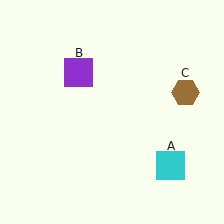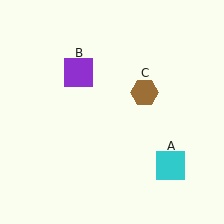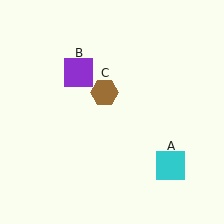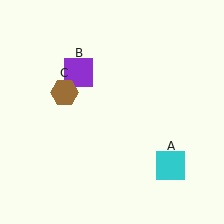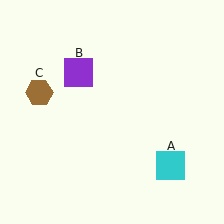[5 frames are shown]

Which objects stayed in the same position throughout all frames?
Cyan square (object A) and purple square (object B) remained stationary.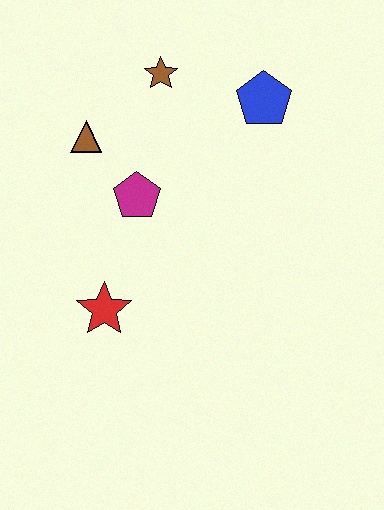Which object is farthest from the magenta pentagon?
The blue pentagon is farthest from the magenta pentagon.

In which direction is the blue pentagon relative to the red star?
The blue pentagon is above the red star.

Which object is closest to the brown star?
The brown triangle is closest to the brown star.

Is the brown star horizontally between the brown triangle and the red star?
No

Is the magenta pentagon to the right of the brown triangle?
Yes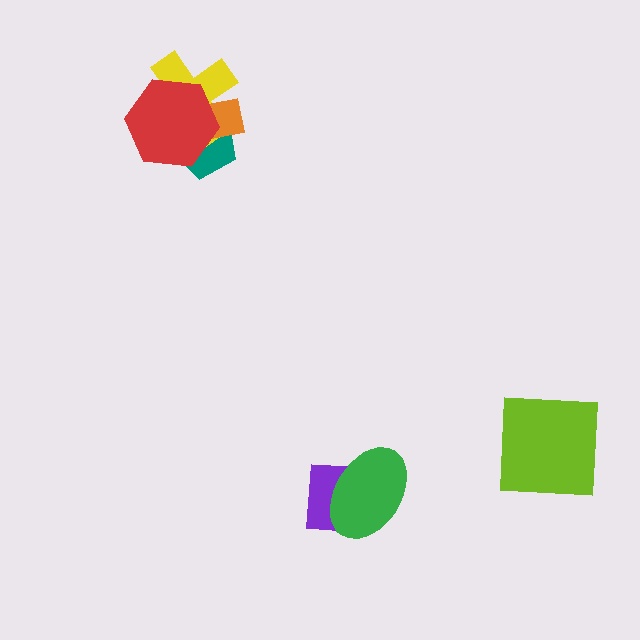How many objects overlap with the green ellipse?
1 object overlaps with the green ellipse.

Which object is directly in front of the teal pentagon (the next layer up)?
The yellow cross is directly in front of the teal pentagon.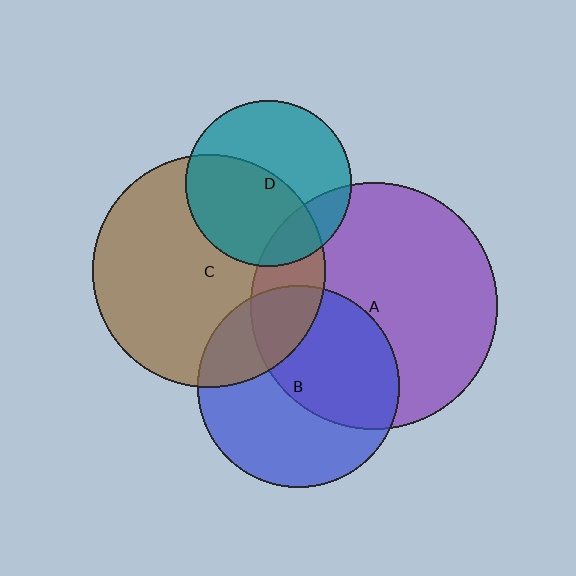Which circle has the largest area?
Circle A (purple).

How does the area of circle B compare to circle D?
Approximately 1.5 times.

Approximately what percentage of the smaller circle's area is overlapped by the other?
Approximately 50%.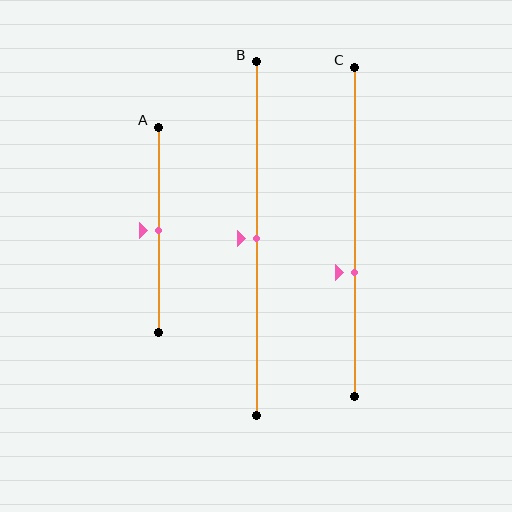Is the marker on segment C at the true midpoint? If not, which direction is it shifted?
No, the marker on segment C is shifted downward by about 12% of the segment length.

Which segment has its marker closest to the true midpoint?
Segment A has its marker closest to the true midpoint.